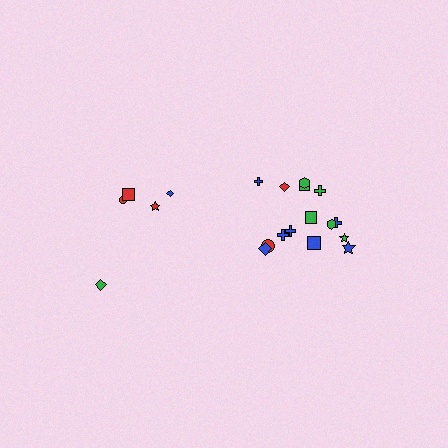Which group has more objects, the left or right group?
The right group.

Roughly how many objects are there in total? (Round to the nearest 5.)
Roughly 20 objects in total.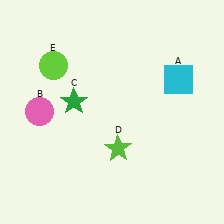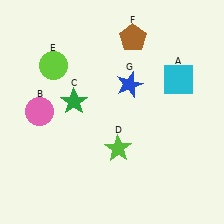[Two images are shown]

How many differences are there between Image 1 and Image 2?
There are 2 differences between the two images.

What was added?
A brown pentagon (F), a blue star (G) were added in Image 2.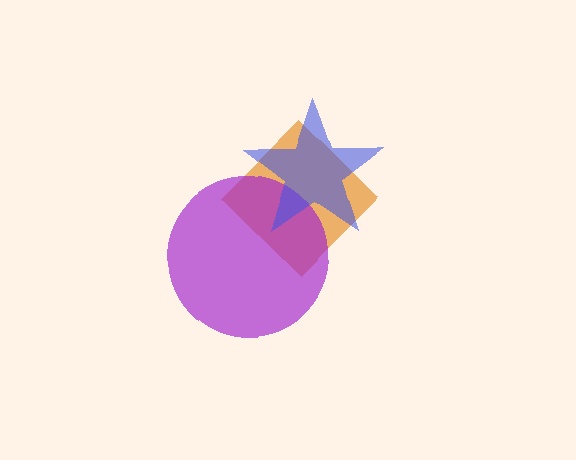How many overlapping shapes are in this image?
There are 3 overlapping shapes in the image.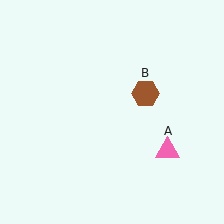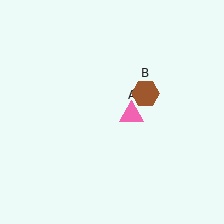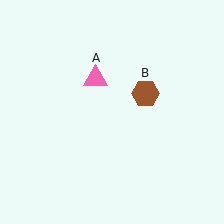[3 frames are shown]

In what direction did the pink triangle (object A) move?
The pink triangle (object A) moved up and to the left.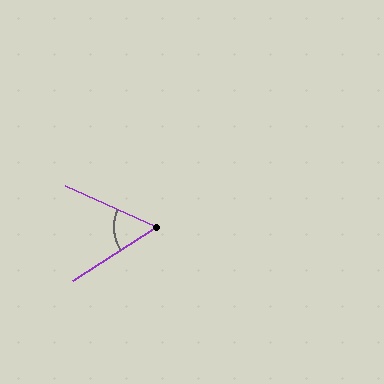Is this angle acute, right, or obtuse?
It is acute.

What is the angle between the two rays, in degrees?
Approximately 57 degrees.